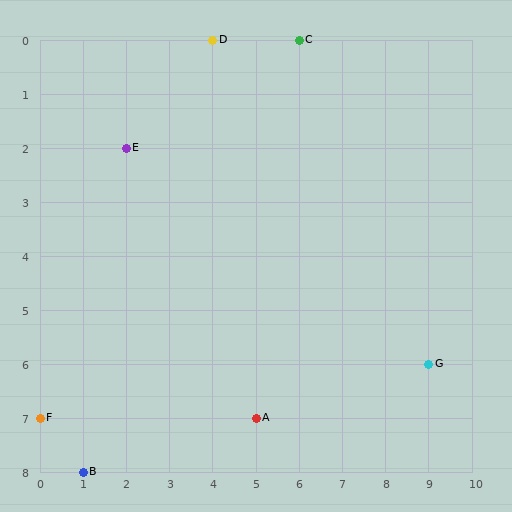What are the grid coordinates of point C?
Point C is at grid coordinates (6, 0).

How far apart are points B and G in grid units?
Points B and G are 8 columns and 2 rows apart (about 8.2 grid units diagonally).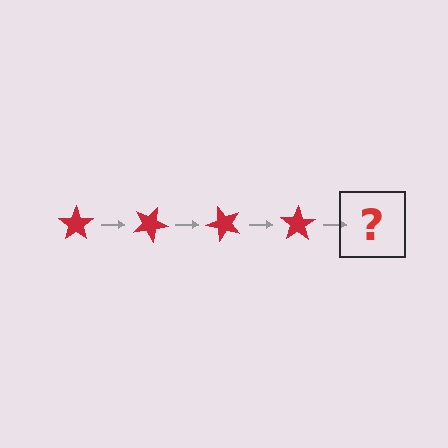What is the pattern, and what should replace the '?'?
The pattern is that the star rotates 25 degrees each step. The '?' should be a red star rotated 100 degrees.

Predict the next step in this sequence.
The next step is a red star rotated 100 degrees.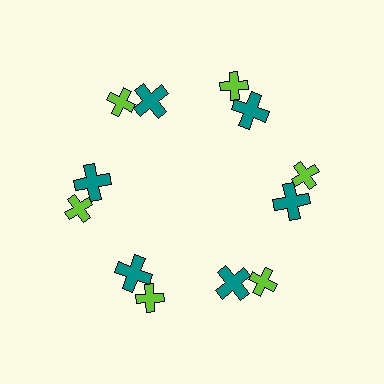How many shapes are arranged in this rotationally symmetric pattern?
There are 12 shapes, arranged in 6 groups of 2.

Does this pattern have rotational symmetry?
Yes, this pattern has 6-fold rotational symmetry. It looks the same after rotating 60 degrees around the center.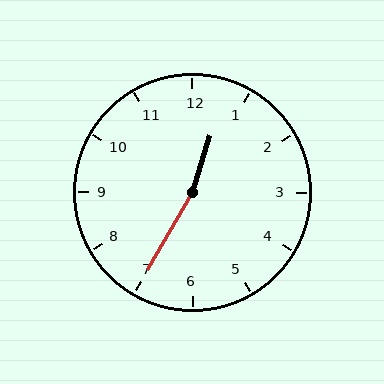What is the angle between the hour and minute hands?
Approximately 168 degrees.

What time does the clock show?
12:35.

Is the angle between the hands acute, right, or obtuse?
It is obtuse.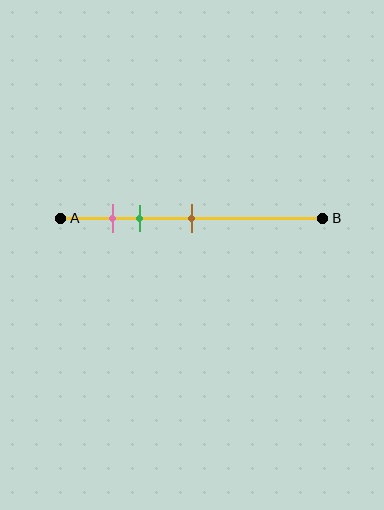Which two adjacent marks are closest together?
The pink and green marks are the closest adjacent pair.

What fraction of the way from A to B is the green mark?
The green mark is approximately 30% (0.3) of the way from A to B.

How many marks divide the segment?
There are 3 marks dividing the segment.